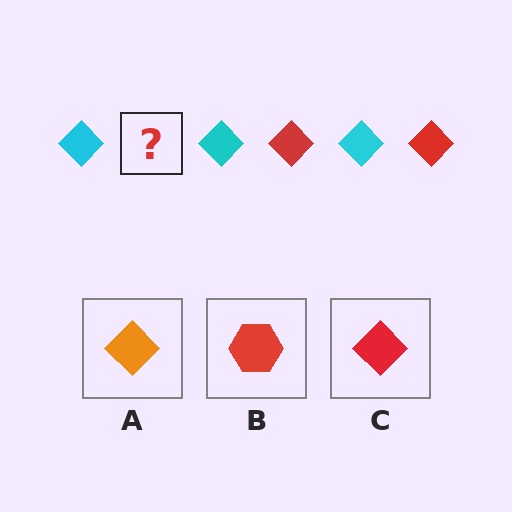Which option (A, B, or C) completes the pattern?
C.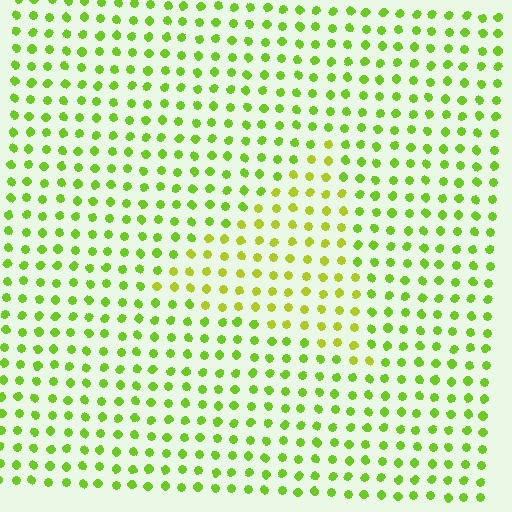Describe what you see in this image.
The image is filled with small lime elements in a uniform arrangement. A triangle-shaped region is visible where the elements are tinted to a slightly different hue, forming a subtle color boundary.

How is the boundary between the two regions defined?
The boundary is defined purely by a slight shift in hue (about 24 degrees). Spacing, size, and orientation are identical on both sides.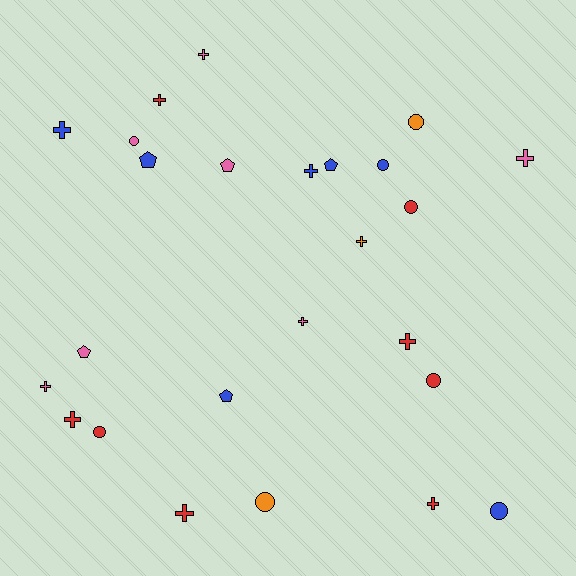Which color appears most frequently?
Red, with 8 objects.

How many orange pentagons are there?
There are no orange pentagons.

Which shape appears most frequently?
Cross, with 12 objects.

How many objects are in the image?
There are 25 objects.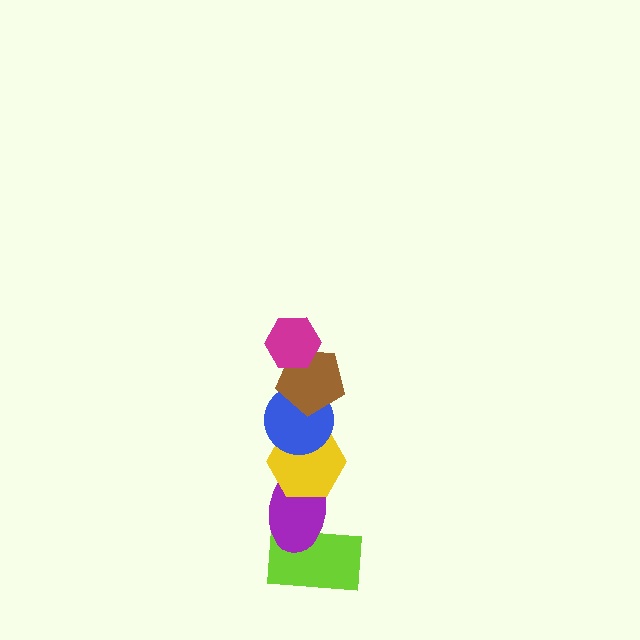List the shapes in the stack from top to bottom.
From top to bottom: the magenta hexagon, the brown pentagon, the blue circle, the yellow hexagon, the purple ellipse, the lime rectangle.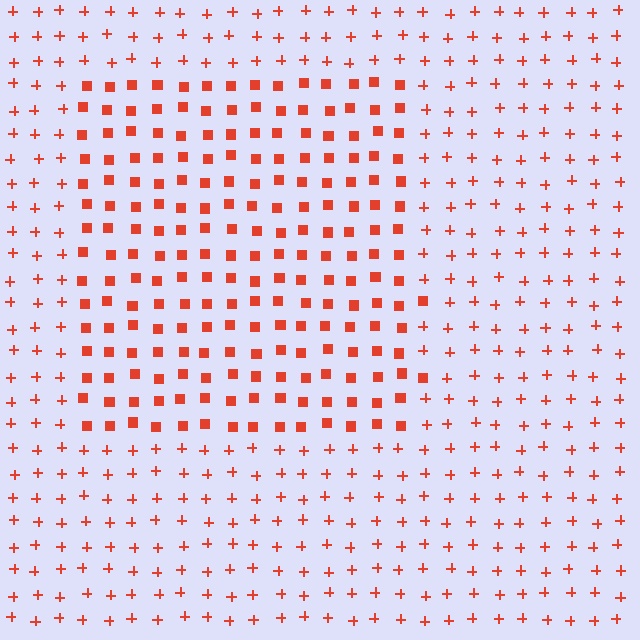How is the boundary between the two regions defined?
The boundary is defined by a change in element shape: squares inside vs. plus signs outside. All elements share the same color and spacing.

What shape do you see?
I see a rectangle.